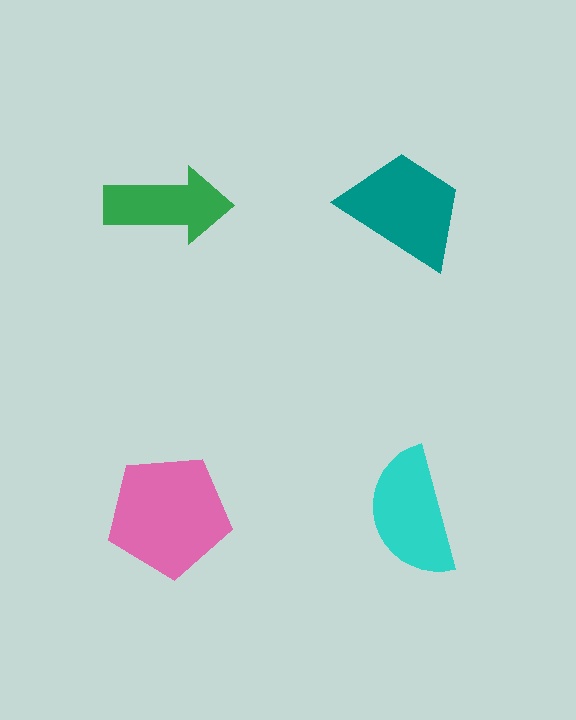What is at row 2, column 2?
A cyan semicircle.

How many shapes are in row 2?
2 shapes.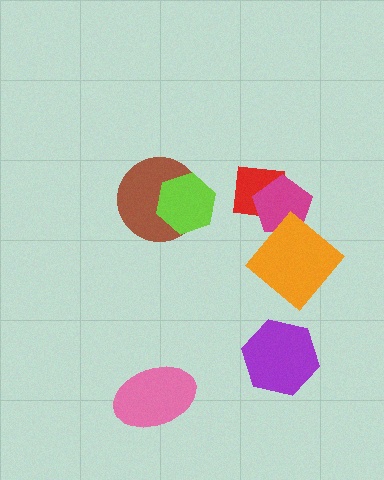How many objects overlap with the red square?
1 object overlaps with the red square.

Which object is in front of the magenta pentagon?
The orange diamond is in front of the magenta pentagon.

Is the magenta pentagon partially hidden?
Yes, it is partially covered by another shape.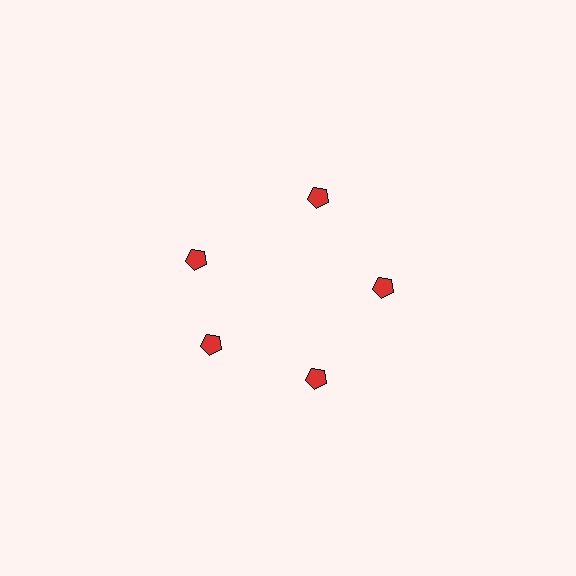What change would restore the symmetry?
The symmetry would be restored by rotating it back into even spacing with its neighbors so that all 5 pentagons sit at equal angles and equal distance from the center.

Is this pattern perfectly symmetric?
No. The 5 red pentagons are arranged in a ring, but one element near the 10 o'clock position is rotated out of alignment along the ring, breaking the 5-fold rotational symmetry.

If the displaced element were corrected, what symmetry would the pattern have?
It would have 5-fold rotational symmetry — the pattern would map onto itself every 72 degrees.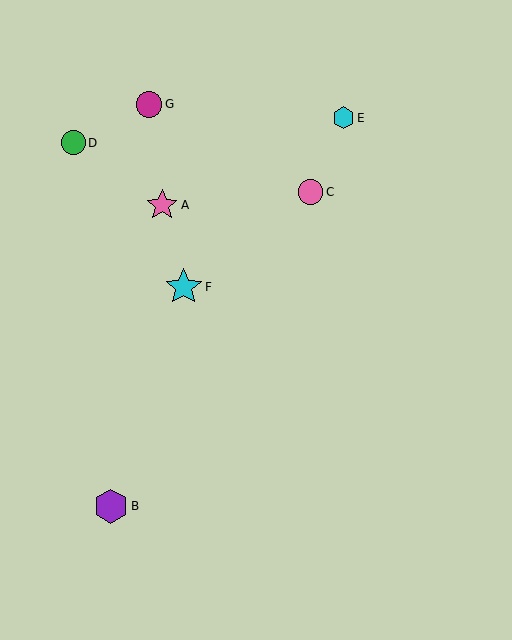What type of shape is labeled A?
Shape A is a pink star.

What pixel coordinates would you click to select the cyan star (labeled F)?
Click at (184, 287) to select the cyan star F.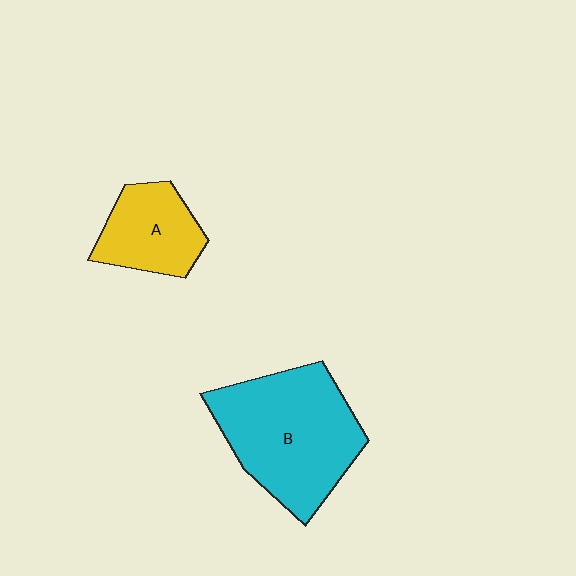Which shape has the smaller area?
Shape A (yellow).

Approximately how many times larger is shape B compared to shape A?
Approximately 2.0 times.